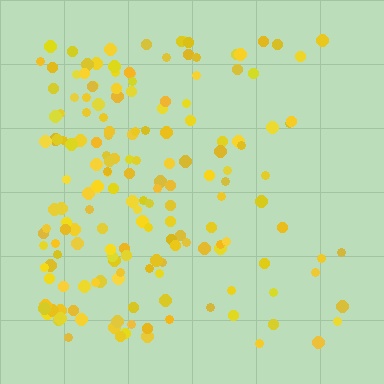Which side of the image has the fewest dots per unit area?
The right.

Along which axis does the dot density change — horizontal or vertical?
Horizontal.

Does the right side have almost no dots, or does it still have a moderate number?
Still a moderate number, just noticeably fewer than the left.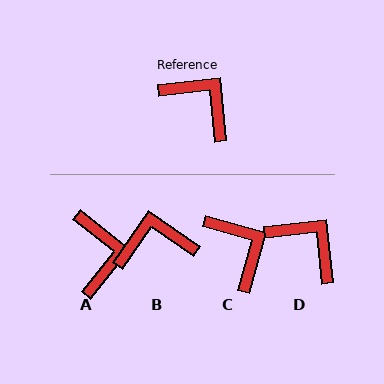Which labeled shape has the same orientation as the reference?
D.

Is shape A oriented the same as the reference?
No, it is off by about 44 degrees.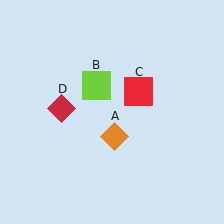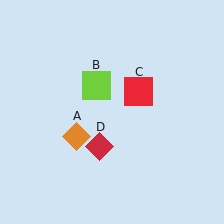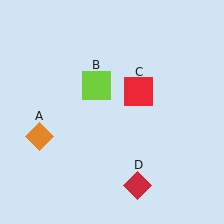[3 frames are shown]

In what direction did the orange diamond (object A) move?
The orange diamond (object A) moved left.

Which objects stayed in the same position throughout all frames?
Lime square (object B) and red square (object C) remained stationary.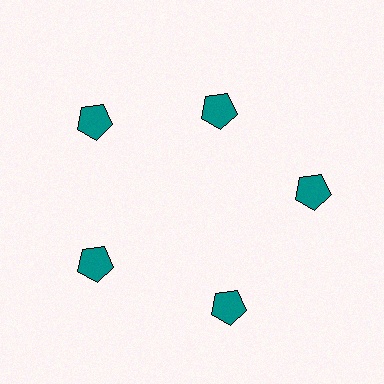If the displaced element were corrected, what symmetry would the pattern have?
It would have 5-fold rotational symmetry — the pattern would map onto itself every 72 degrees.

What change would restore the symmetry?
The symmetry would be restored by moving it outward, back onto the ring so that all 5 pentagons sit at equal angles and equal distance from the center.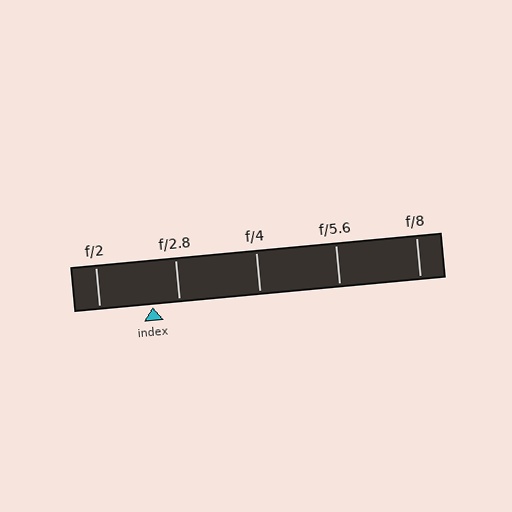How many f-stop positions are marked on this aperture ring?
There are 5 f-stop positions marked.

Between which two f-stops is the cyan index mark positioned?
The index mark is between f/2 and f/2.8.